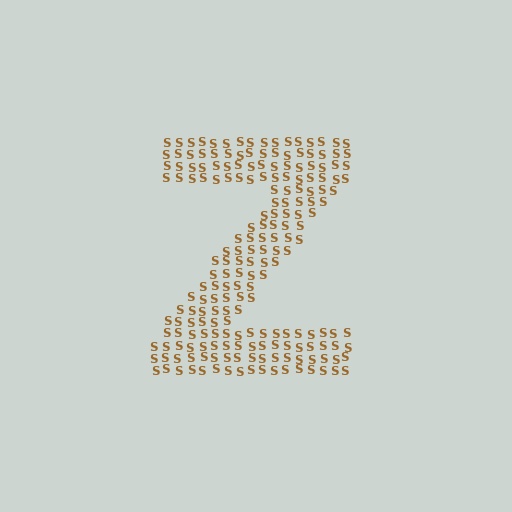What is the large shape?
The large shape is the letter Z.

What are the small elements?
The small elements are letter S's.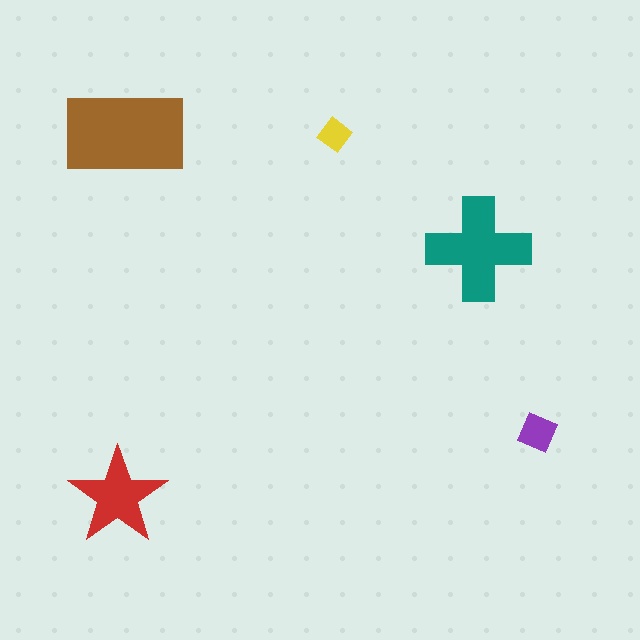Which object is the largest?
The brown rectangle.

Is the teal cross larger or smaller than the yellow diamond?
Larger.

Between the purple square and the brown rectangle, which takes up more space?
The brown rectangle.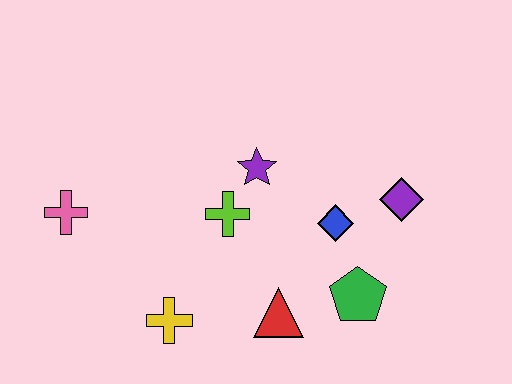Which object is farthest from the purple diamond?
The pink cross is farthest from the purple diamond.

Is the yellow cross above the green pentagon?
No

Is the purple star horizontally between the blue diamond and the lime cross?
Yes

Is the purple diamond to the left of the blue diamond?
No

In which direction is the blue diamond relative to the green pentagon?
The blue diamond is above the green pentagon.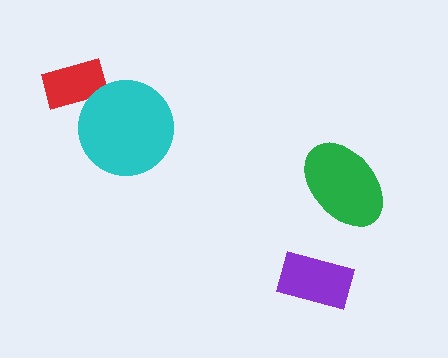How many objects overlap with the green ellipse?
0 objects overlap with the green ellipse.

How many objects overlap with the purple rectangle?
0 objects overlap with the purple rectangle.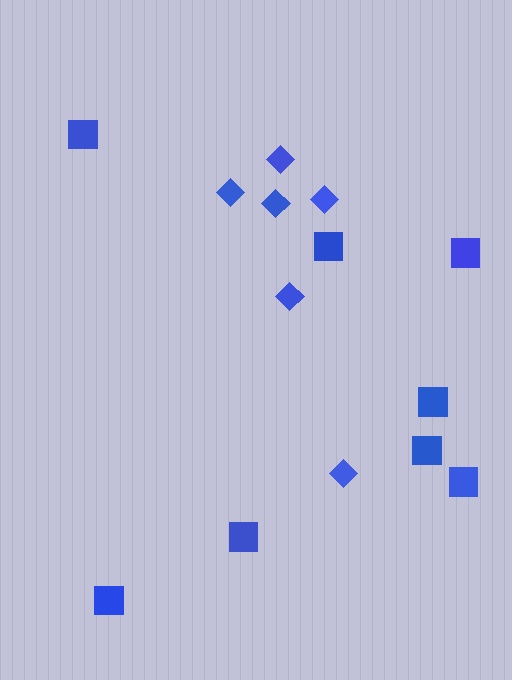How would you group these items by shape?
There are 2 groups: one group of diamonds (6) and one group of squares (8).